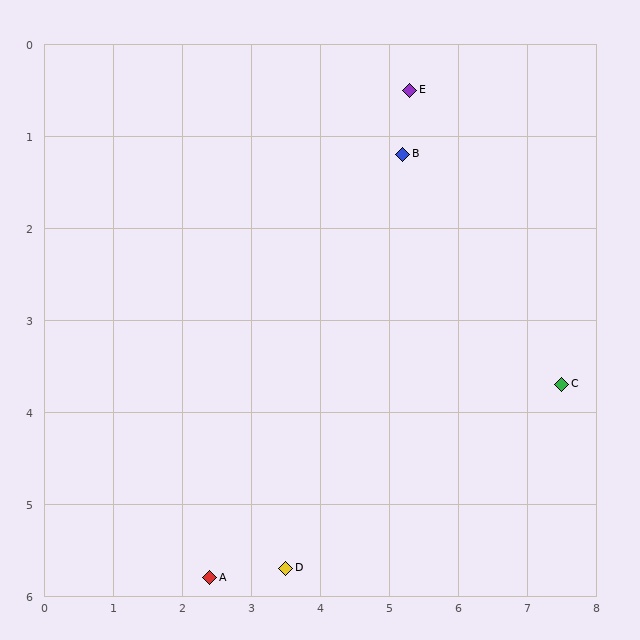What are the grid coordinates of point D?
Point D is at approximately (3.5, 5.7).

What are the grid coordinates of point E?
Point E is at approximately (5.3, 0.5).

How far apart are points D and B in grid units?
Points D and B are about 4.8 grid units apart.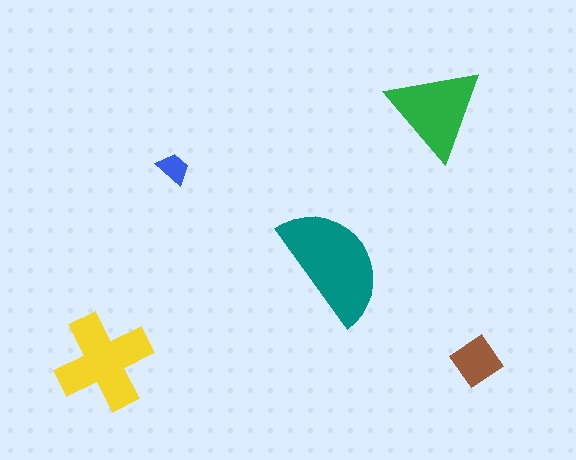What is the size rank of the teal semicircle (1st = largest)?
1st.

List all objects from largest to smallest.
The teal semicircle, the yellow cross, the green triangle, the brown diamond, the blue trapezoid.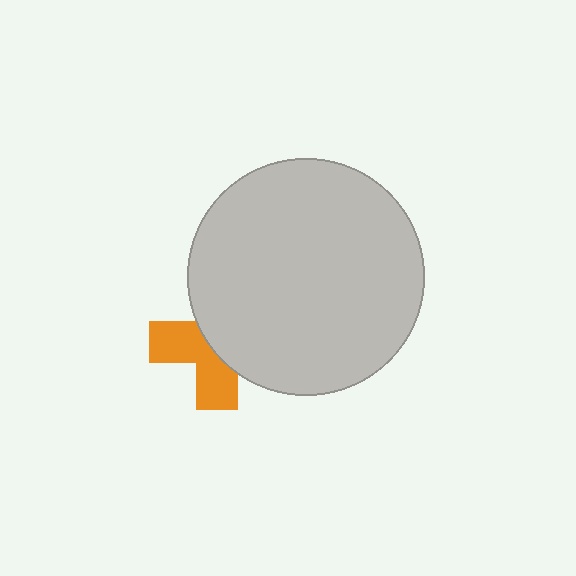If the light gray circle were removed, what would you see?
You would see the complete orange cross.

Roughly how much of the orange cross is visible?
A small part of it is visible (roughly 45%).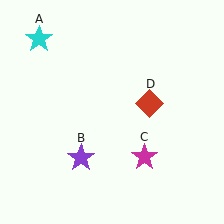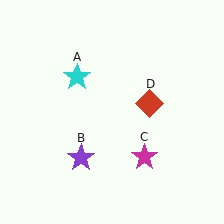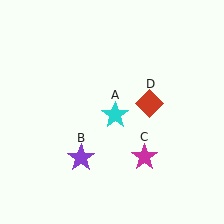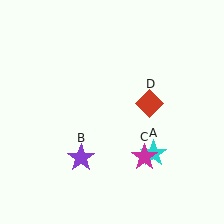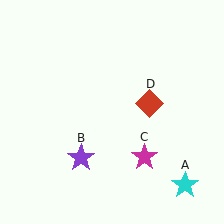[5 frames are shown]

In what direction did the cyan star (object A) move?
The cyan star (object A) moved down and to the right.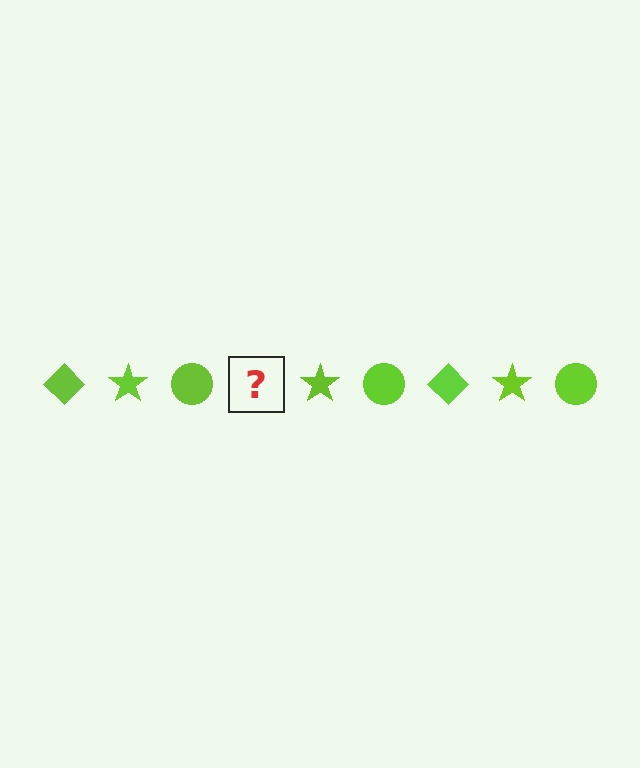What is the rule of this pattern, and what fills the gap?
The rule is that the pattern cycles through diamond, star, circle shapes in lime. The gap should be filled with a lime diamond.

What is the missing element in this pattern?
The missing element is a lime diamond.